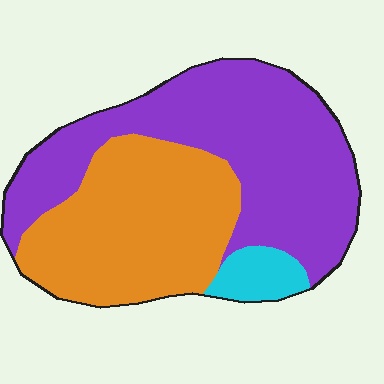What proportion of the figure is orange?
Orange covers about 40% of the figure.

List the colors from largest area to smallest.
From largest to smallest: purple, orange, cyan.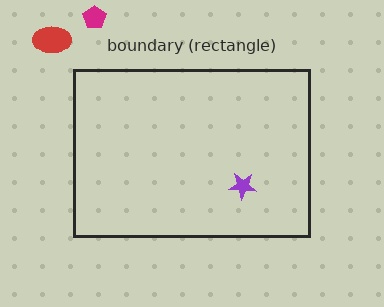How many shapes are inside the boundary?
1 inside, 2 outside.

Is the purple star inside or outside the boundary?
Inside.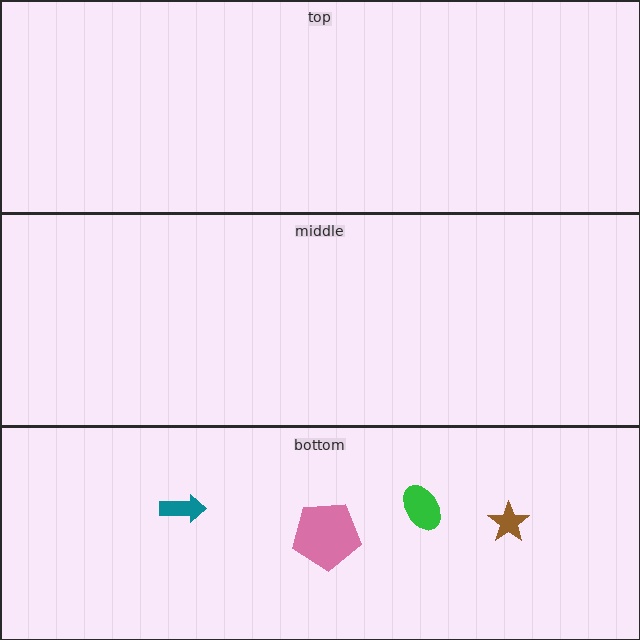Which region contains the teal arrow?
The bottom region.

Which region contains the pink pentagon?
The bottom region.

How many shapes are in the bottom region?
4.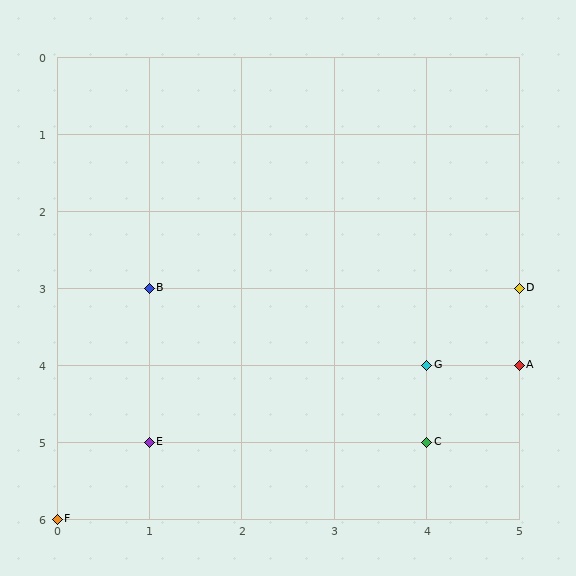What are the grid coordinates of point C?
Point C is at grid coordinates (4, 5).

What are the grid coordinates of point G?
Point G is at grid coordinates (4, 4).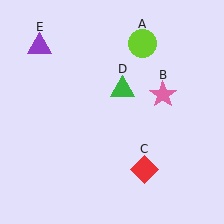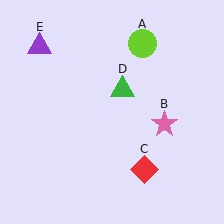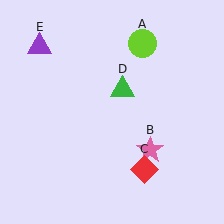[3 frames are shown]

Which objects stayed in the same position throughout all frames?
Lime circle (object A) and red diamond (object C) and green triangle (object D) and purple triangle (object E) remained stationary.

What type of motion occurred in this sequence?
The pink star (object B) rotated clockwise around the center of the scene.